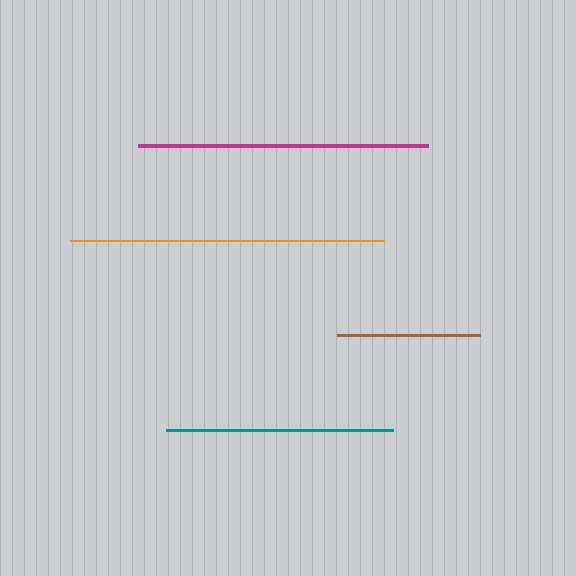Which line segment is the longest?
The orange line is the longest at approximately 313 pixels.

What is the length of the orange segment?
The orange segment is approximately 313 pixels long.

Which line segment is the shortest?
The brown line is the shortest at approximately 143 pixels.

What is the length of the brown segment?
The brown segment is approximately 143 pixels long.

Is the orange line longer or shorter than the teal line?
The orange line is longer than the teal line.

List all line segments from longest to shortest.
From longest to shortest: orange, magenta, teal, brown.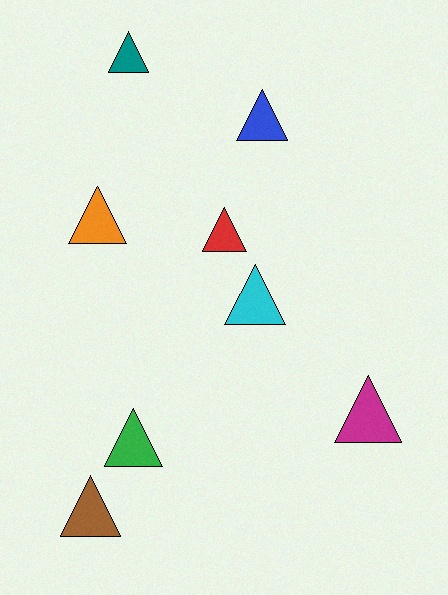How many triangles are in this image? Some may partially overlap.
There are 8 triangles.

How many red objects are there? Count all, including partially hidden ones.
There is 1 red object.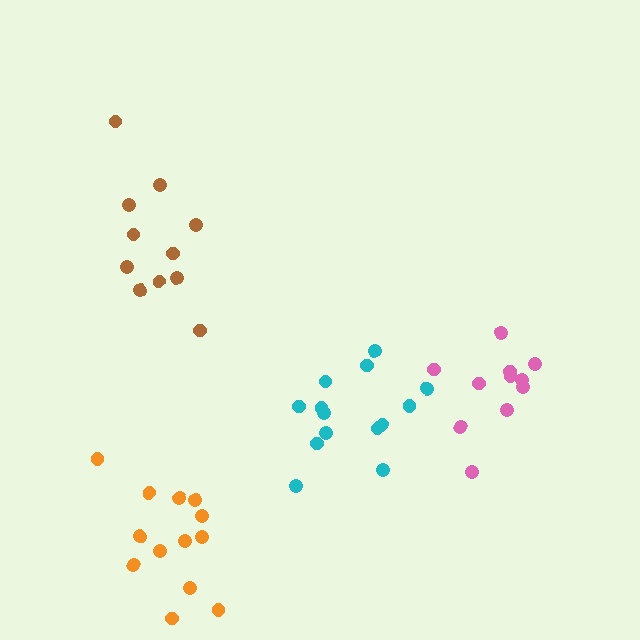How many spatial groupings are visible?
There are 4 spatial groupings.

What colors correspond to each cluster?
The clusters are colored: pink, brown, cyan, orange.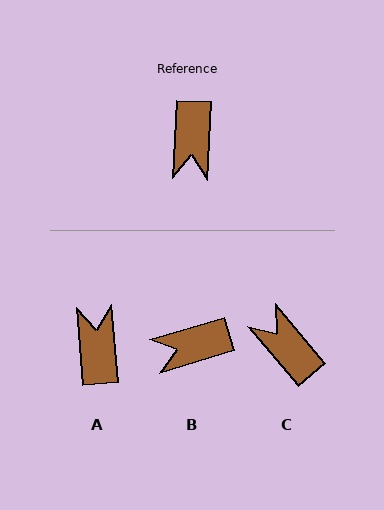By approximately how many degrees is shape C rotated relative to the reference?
Approximately 137 degrees clockwise.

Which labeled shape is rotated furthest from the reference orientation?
A, about 172 degrees away.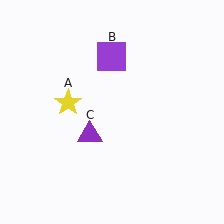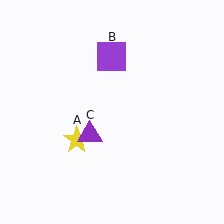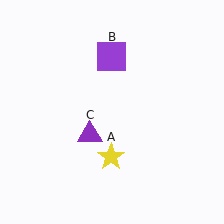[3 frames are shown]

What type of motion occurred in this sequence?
The yellow star (object A) rotated counterclockwise around the center of the scene.